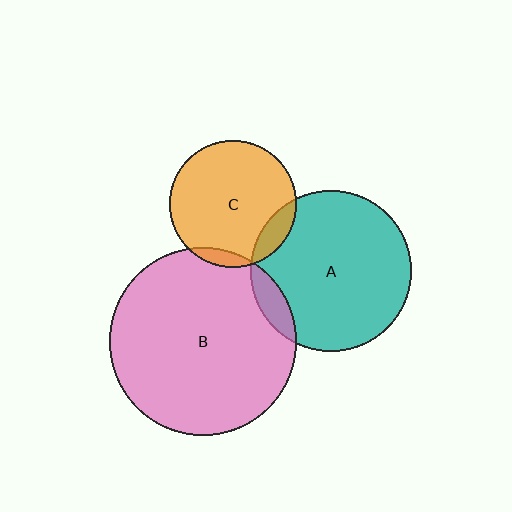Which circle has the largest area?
Circle B (pink).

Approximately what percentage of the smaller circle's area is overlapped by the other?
Approximately 5%.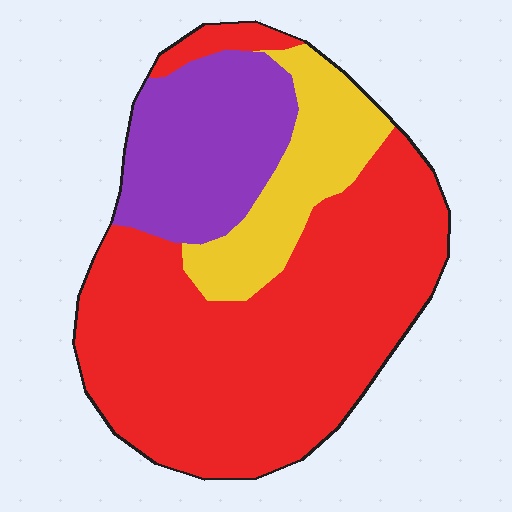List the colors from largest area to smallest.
From largest to smallest: red, purple, yellow.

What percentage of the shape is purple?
Purple covers 21% of the shape.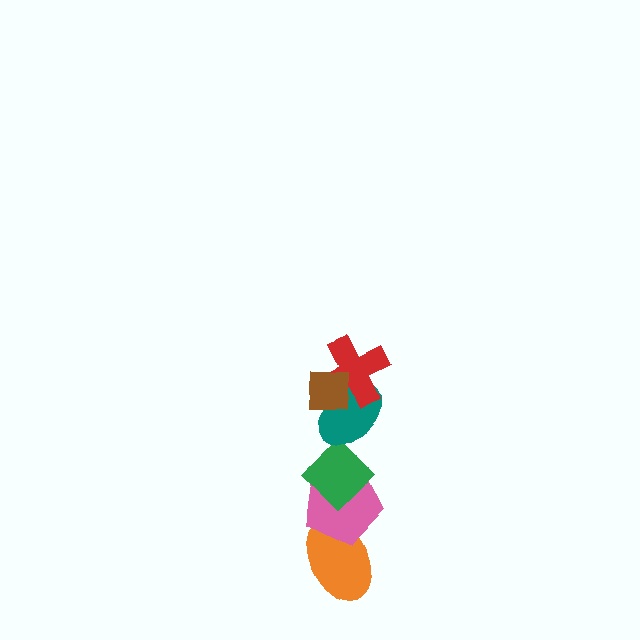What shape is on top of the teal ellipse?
The red cross is on top of the teal ellipse.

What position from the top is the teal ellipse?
The teal ellipse is 3rd from the top.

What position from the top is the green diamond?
The green diamond is 4th from the top.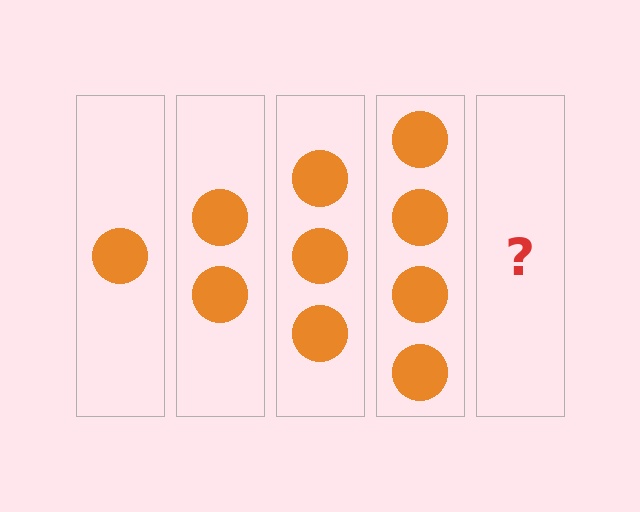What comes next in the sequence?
The next element should be 5 circles.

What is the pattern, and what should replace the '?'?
The pattern is that each step adds one more circle. The '?' should be 5 circles.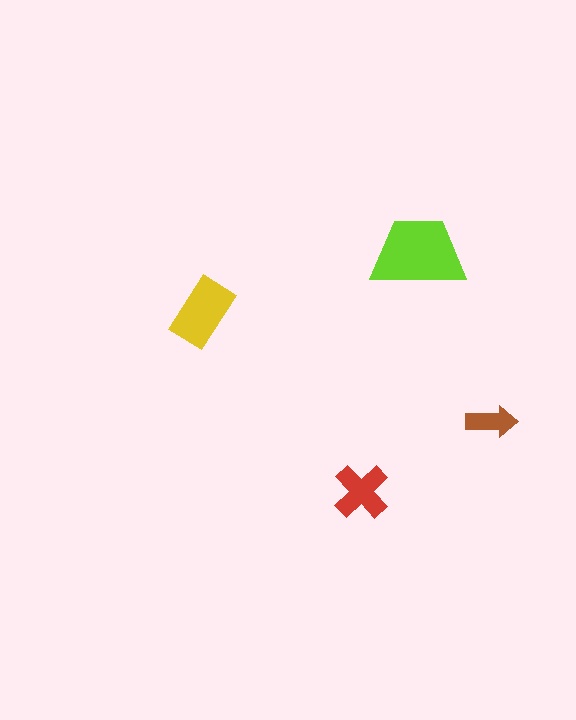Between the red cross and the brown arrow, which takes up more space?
The red cross.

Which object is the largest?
The lime trapezoid.